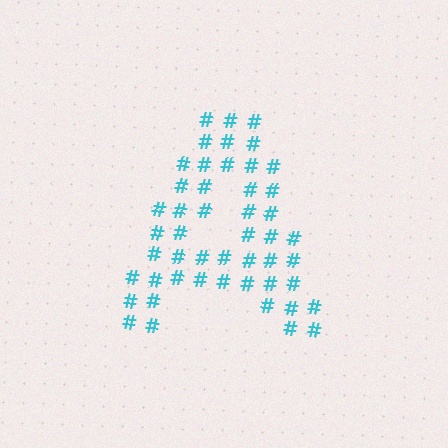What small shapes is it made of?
It is made of small hash symbols.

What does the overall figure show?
The overall figure shows the letter A.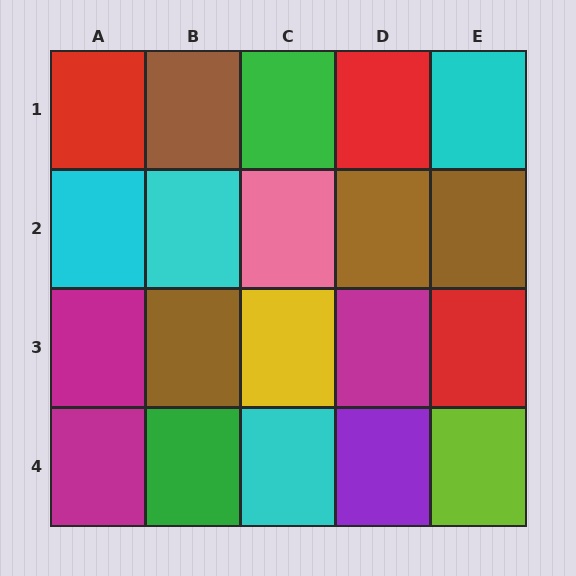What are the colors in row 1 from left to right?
Red, brown, green, red, cyan.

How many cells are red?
3 cells are red.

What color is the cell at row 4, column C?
Cyan.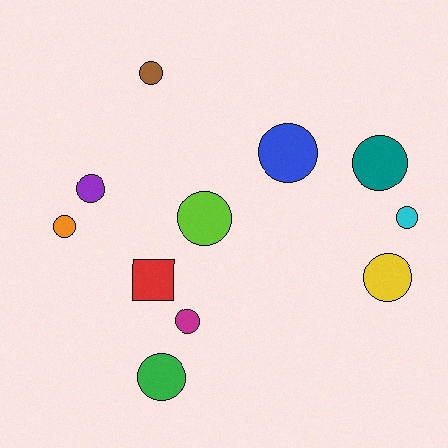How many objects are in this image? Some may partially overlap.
There are 11 objects.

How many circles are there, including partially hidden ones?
There are 10 circles.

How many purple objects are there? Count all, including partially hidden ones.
There is 1 purple object.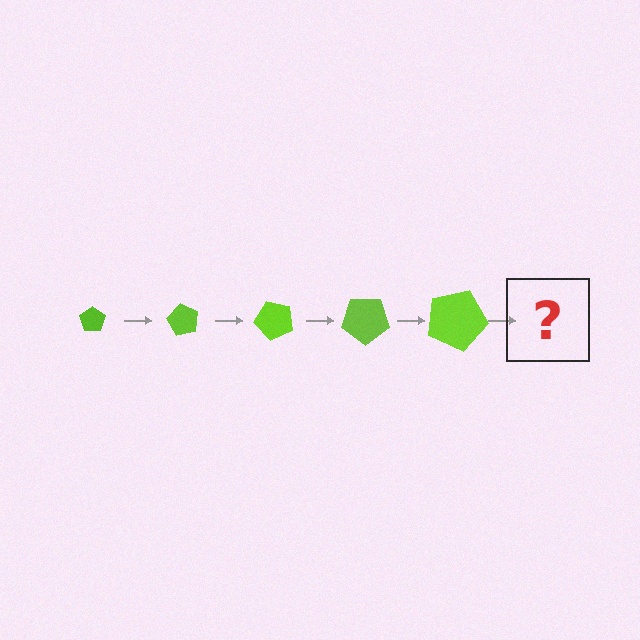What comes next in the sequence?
The next element should be a pentagon, larger than the previous one and rotated 300 degrees from the start.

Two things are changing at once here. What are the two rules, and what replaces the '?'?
The two rules are that the pentagon grows larger each step and it rotates 60 degrees each step. The '?' should be a pentagon, larger than the previous one and rotated 300 degrees from the start.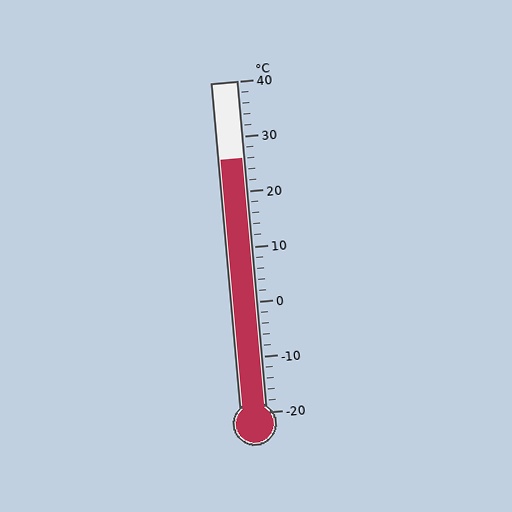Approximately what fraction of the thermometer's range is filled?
The thermometer is filled to approximately 75% of its range.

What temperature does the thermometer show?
The thermometer shows approximately 26°C.